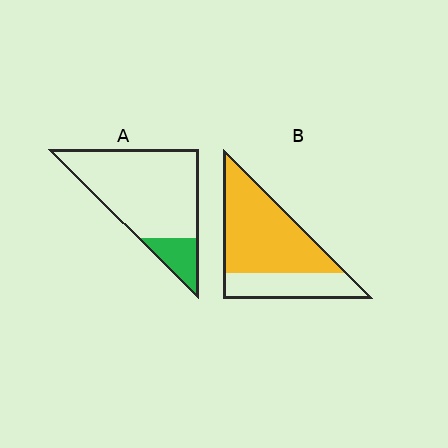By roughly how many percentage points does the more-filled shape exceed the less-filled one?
By roughly 50 percentage points (B over A).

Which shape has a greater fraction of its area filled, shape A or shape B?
Shape B.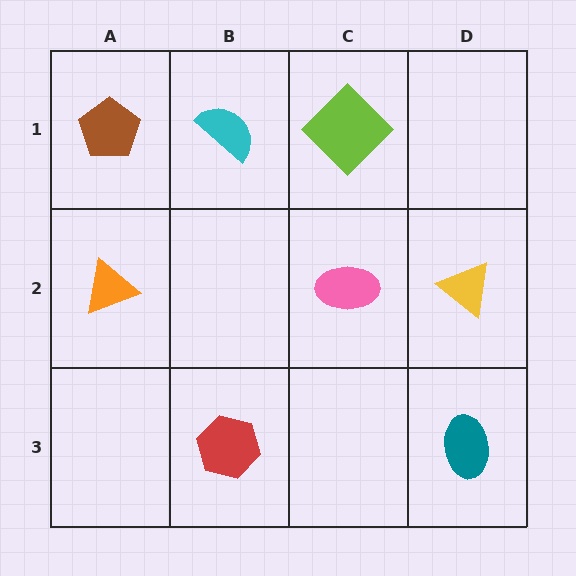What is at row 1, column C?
A lime diamond.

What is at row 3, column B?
A red hexagon.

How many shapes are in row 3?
2 shapes.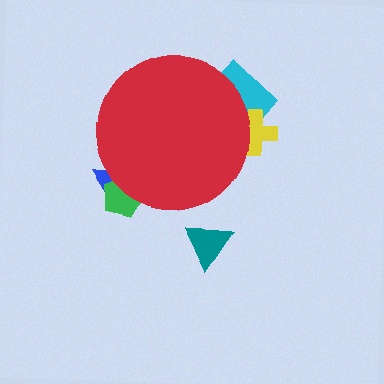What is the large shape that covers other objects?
A red circle.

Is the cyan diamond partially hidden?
Yes, the cyan diamond is partially hidden behind the red circle.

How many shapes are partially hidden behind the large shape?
4 shapes are partially hidden.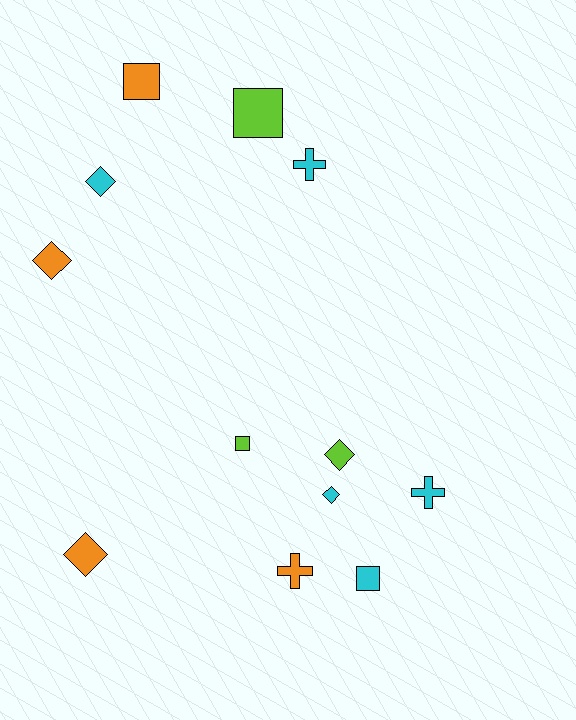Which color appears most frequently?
Cyan, with 5 objects.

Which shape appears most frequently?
Diamond, with 5 objects.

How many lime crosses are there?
There are no lime crosses.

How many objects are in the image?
There are 12 objects.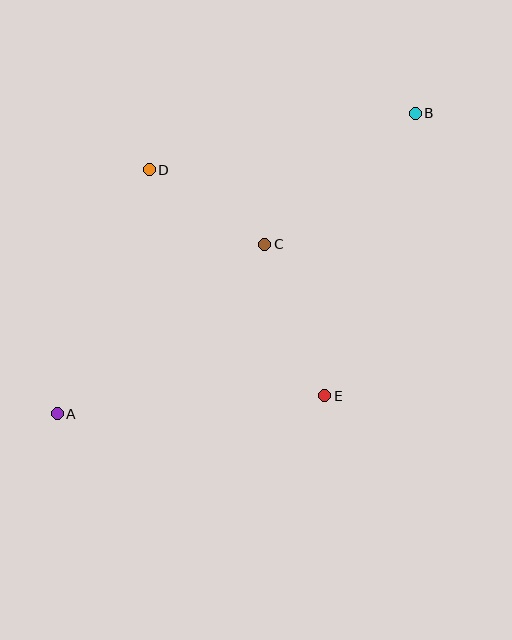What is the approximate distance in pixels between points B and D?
The distance between B and D is approximately 272 pixels.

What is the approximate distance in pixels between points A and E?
The distance between A and E is approximately 268 pixels.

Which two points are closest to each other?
Points C and D are closest to each other.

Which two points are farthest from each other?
Points A and B are farthest from each other.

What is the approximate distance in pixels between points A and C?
The distance between A and C is approximately 268 pixels.